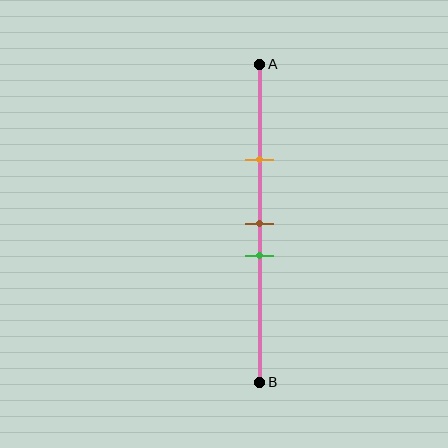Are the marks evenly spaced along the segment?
No, the marks are not evenly spaced.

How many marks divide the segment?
There are 3 marks dividing the segment.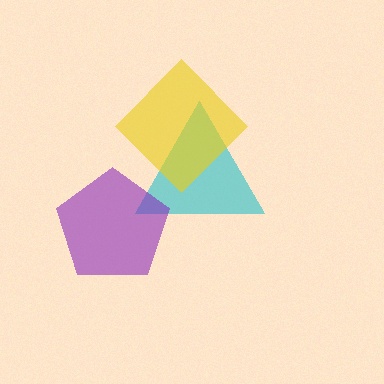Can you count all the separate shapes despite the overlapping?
Yes, there are 3 separate shapes.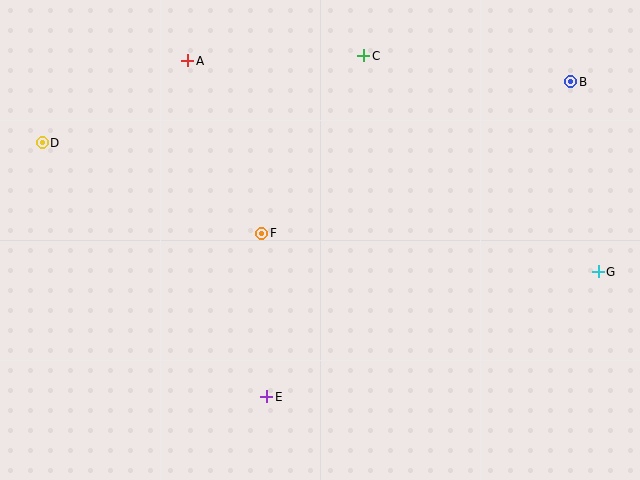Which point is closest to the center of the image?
Point F at (262, 233) is closest to the center.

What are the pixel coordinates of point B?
Point B is at (571, 82).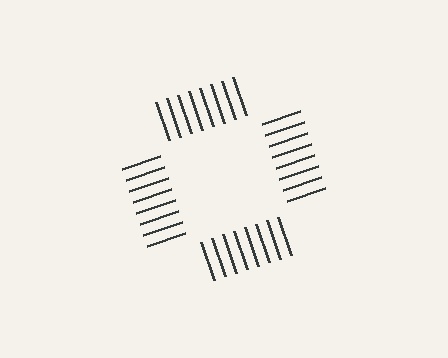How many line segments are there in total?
32 — 8 along each of the 4 edges.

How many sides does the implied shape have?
4 sides — the line-ends trace a square.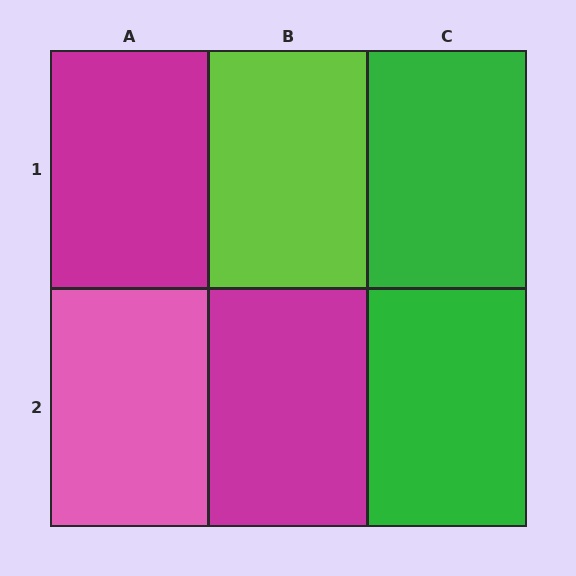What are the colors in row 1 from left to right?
Magenta, lime, green.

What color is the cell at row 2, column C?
Green.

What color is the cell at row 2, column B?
Magenta.